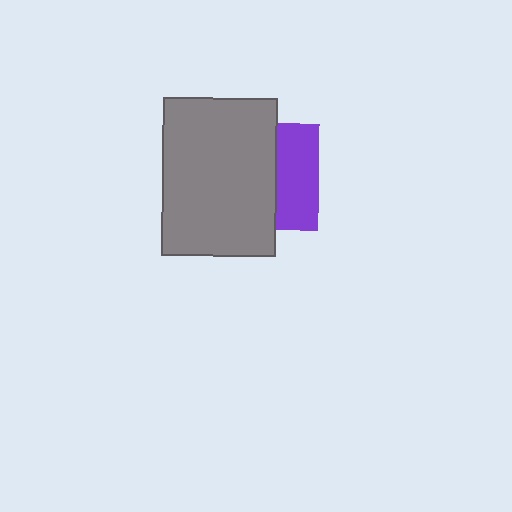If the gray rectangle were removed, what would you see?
You would see the complete purple square.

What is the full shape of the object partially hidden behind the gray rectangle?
The partially hidden object is a purple square.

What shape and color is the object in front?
The object in front is a gray rectangle.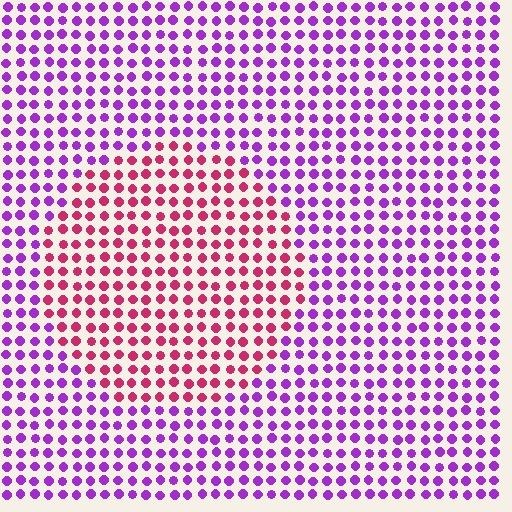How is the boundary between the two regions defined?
The boundary is defined purely by a slight shift in hue (about 52 degrees). Spacing, size, and orientation are identical on both sides.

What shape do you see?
I see a circle.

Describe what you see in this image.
The image is filled with small purple elements in a uniform arrangement. A circle-shaped region is visible where the elements are tinted to a slightly different hue, forming a subtle color boundary.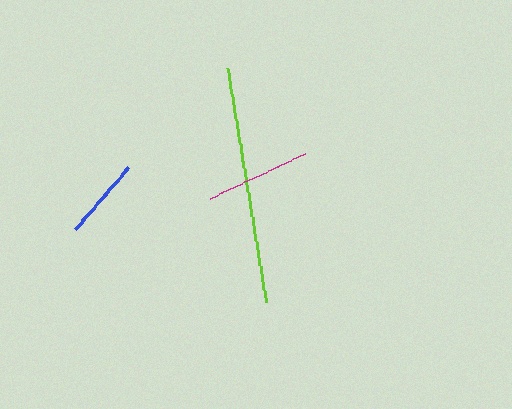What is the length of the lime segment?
The lime segment is approximately 236 pixels long.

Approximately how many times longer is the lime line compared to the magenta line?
The lime line is approximately 2.2 times the length of the magenta line.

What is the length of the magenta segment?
The magenta segment is approximately 106 pixels long.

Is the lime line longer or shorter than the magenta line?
The lime line is longer than the magenta line.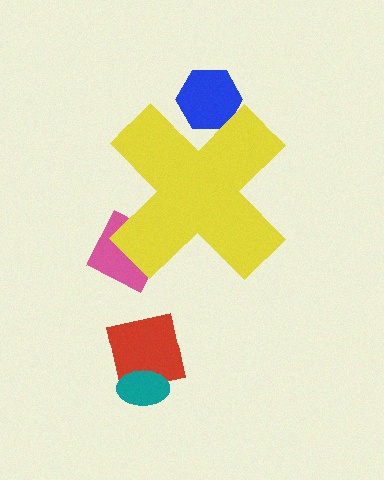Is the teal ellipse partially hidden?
No, the teal ellipse is fully visible.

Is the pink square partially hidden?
Yes, the pink square is partially hidden behind the yellow cross.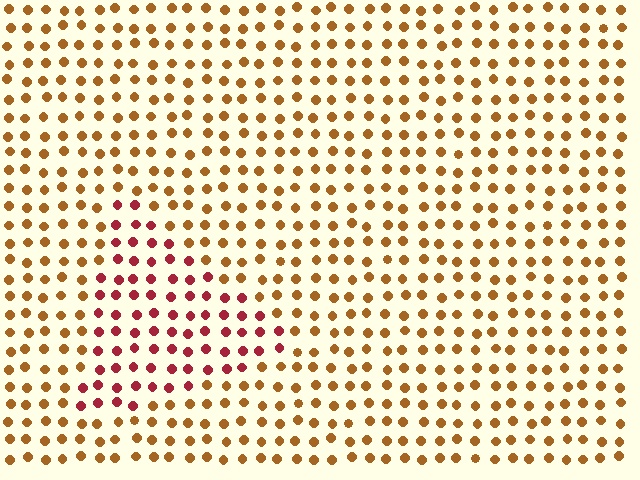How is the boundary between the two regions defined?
The boundary is defined purely by a slight shift in hue (about 41 degrees). Spacing, size, and orientation are identical on both sides.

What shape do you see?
I see a triangle.